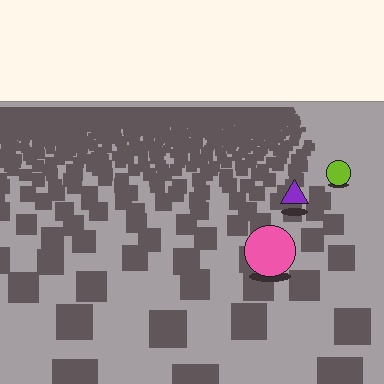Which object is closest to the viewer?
The pink circle is closest. The texture marks near it are larger and more spread out.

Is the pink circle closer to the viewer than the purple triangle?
Yes. The pink circle is closer — you can tell from the texture gradient: the ground texture is coarser near it.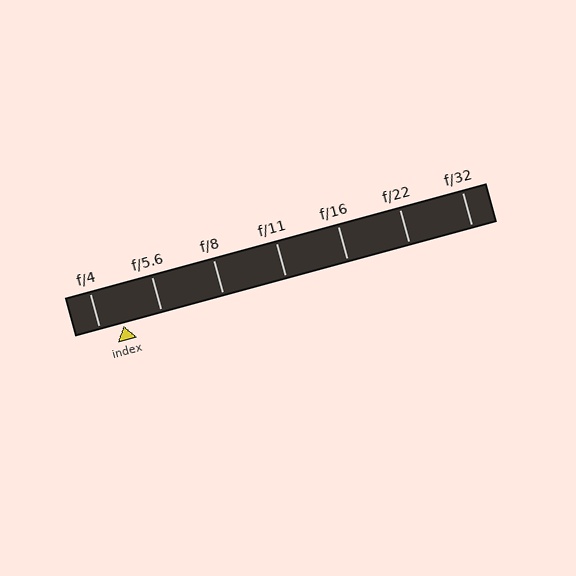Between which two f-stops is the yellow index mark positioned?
The index mark is between f/4 and f/5.6.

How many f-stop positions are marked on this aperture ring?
There are 7 f-stop positions marked.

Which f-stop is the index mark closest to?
The index mark is closest to f/4.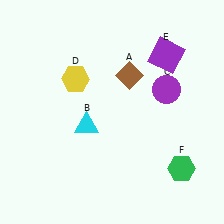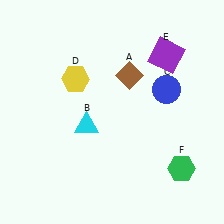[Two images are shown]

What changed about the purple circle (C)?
In Image 1, C is purple. In Image 2, it changed to blue.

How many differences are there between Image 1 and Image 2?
There is 1 difference between the two images.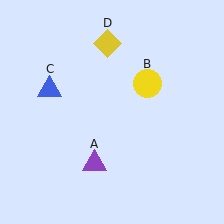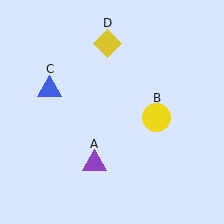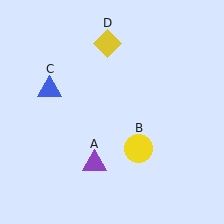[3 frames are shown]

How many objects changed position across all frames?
1 object changed position: yellow circle (object B).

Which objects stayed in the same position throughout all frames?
Purple triangle (object A) and blue triangle (object C) and yellow diamond (object D) remained stationary.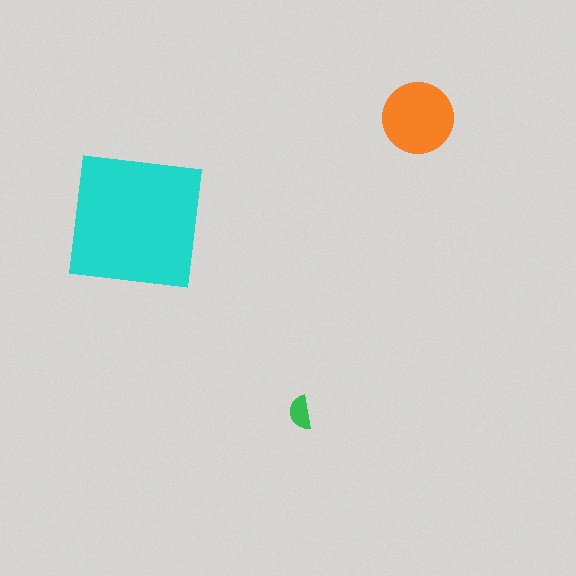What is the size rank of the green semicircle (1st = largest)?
3rd.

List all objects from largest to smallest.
The cyan square, the orange circle, the green semicircle.